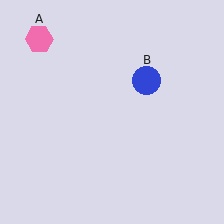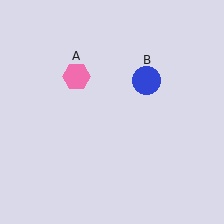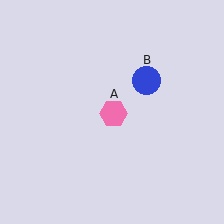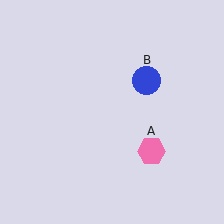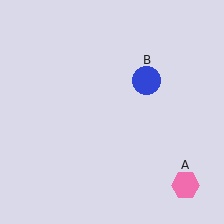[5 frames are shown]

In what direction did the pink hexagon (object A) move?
The pink hexagon (object A) moved down and to the right.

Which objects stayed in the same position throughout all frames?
Blue circle (object B) remained stationary.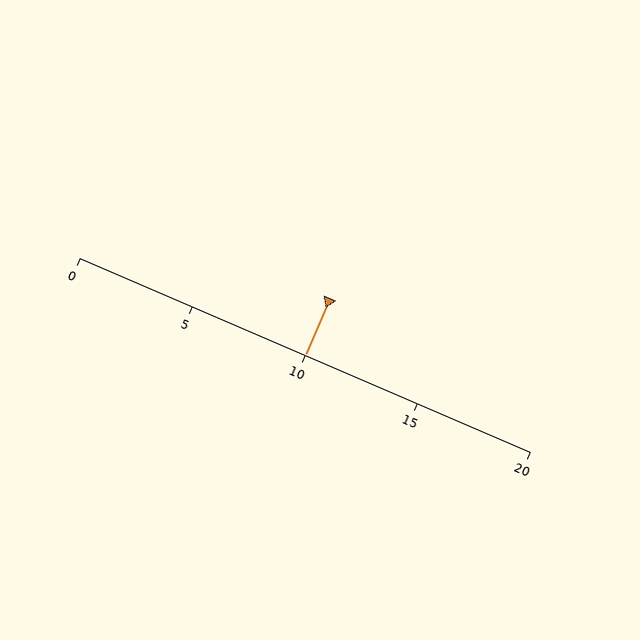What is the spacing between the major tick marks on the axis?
The major ticks are spaced 5 apart.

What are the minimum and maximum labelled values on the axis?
The axis runs from 0 to 20.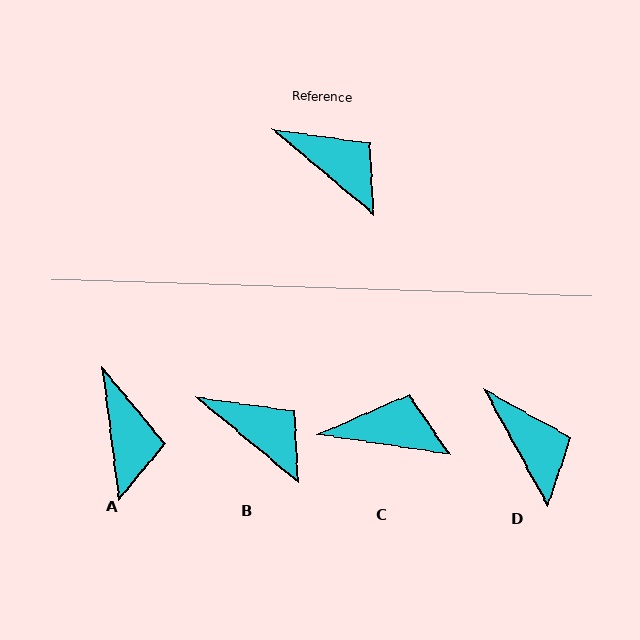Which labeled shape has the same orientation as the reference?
B.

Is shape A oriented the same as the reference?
No, it is off by about 43 degrees.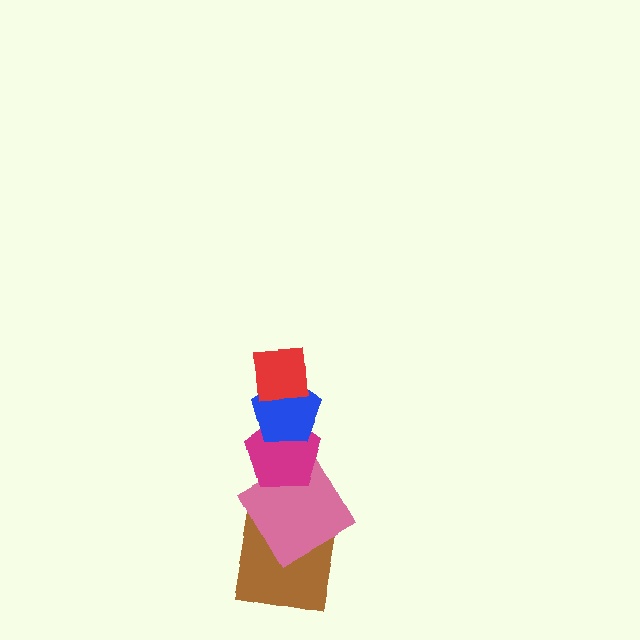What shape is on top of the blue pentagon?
The red square is on top of the blue pentagon.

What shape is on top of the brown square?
The pink square is on top of the brown square.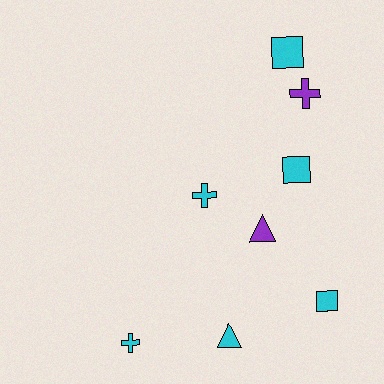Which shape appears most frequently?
Square, with 3 objects.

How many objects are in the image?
There are 8 objects.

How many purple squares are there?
There are no purple squares.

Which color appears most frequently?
Cyan, with 6 objects.